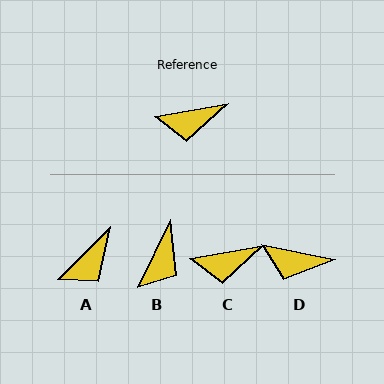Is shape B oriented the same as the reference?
No, it is off by about 54 degrees.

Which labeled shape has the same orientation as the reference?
C.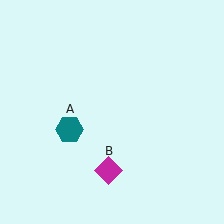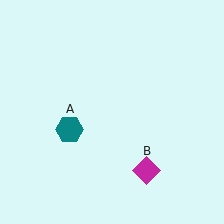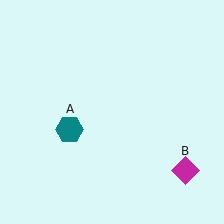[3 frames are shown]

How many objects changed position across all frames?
1 object changed position: magenta diamond (object B).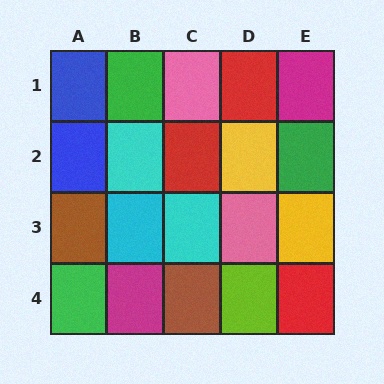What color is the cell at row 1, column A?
Blue.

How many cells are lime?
1 cell is lime.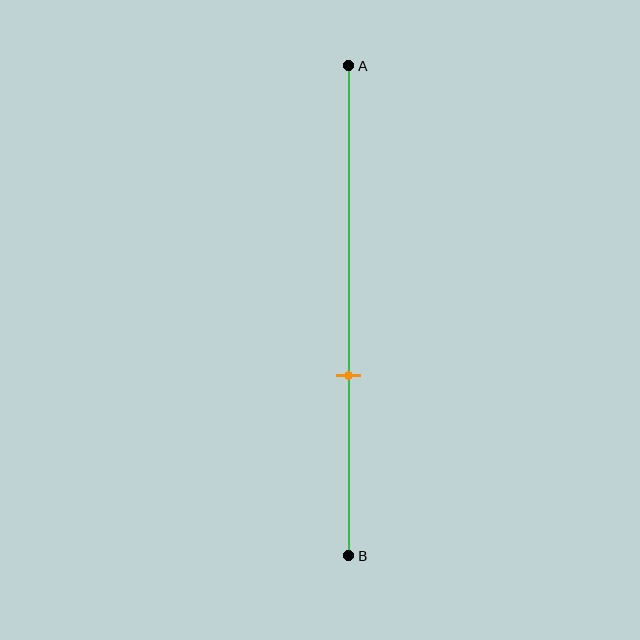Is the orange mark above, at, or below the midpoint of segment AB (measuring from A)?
The orange mark is below the midpoint of segment AB.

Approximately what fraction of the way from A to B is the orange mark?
The orange mark is approximately 65% of the way from A to B.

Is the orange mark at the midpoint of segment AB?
No, the mark is at about 65% from A, not at the 50% midpoint.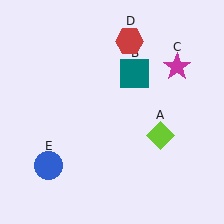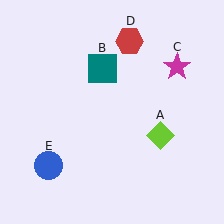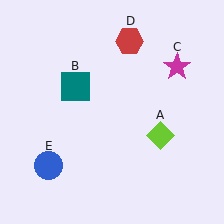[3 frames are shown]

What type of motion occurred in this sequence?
The teal square (object B) rotated counterclockwise around the center of the scene.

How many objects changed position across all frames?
1 object changed position: teal square (object B).